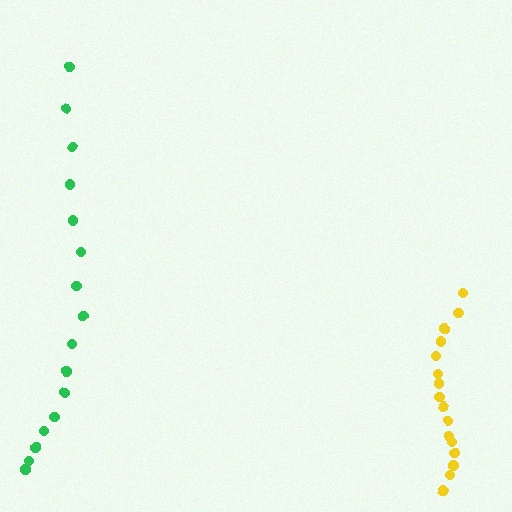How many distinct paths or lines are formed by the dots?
There are 2 distinct paths.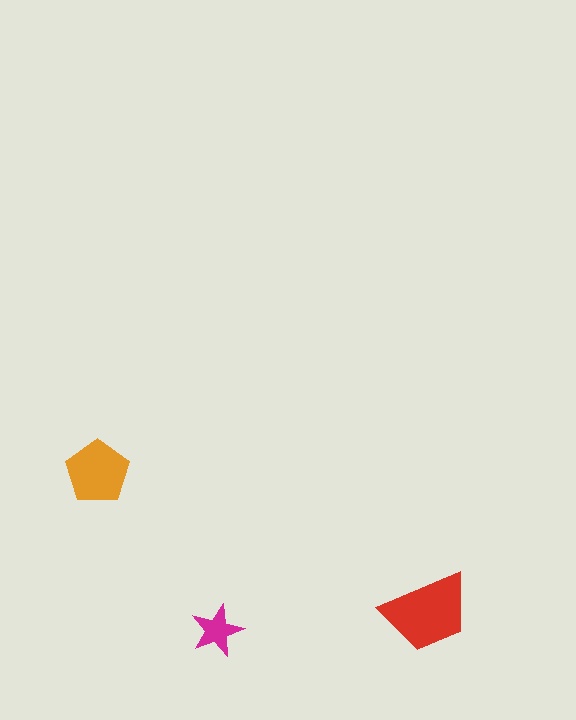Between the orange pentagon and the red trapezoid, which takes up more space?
The red trapezoid.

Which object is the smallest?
The magenta star.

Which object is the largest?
The red trapezoid.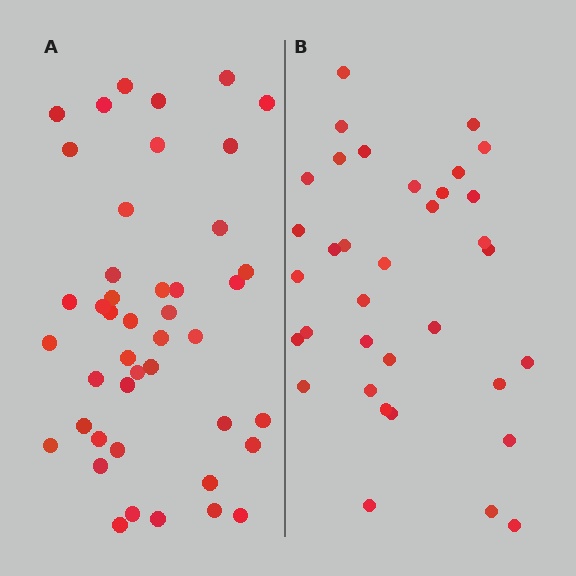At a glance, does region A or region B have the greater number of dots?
Region A (the left region) has more dots.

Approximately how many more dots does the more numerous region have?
Region A has roughly 8 or so more dots than region B.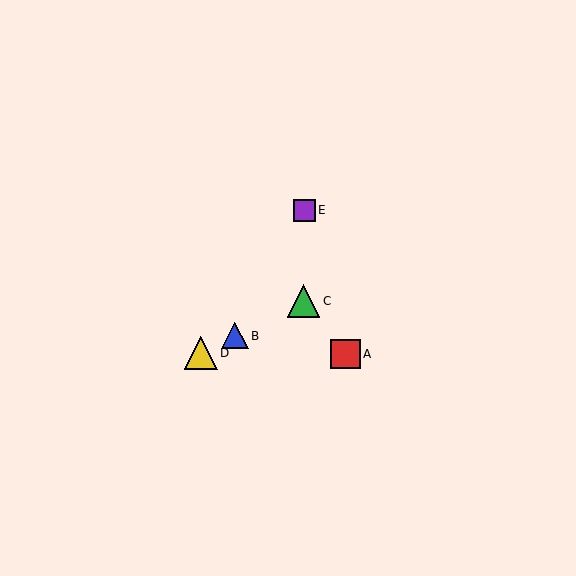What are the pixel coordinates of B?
Object B is at (235, 336).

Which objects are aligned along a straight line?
Objects B, C, D are aligned along a straight line.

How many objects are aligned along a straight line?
3 objects (B, C, D) are aligned along a straight line.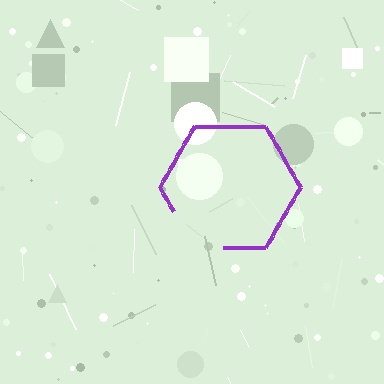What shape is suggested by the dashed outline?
The dashed outline suggests a hexagon.